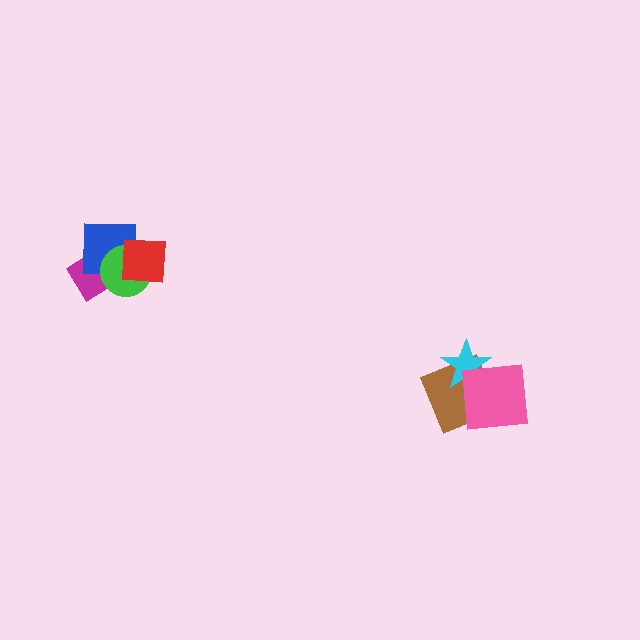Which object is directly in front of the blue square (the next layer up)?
The green circle is directly in front of the blue square.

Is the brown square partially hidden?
Yes, it is partially covered by another shape.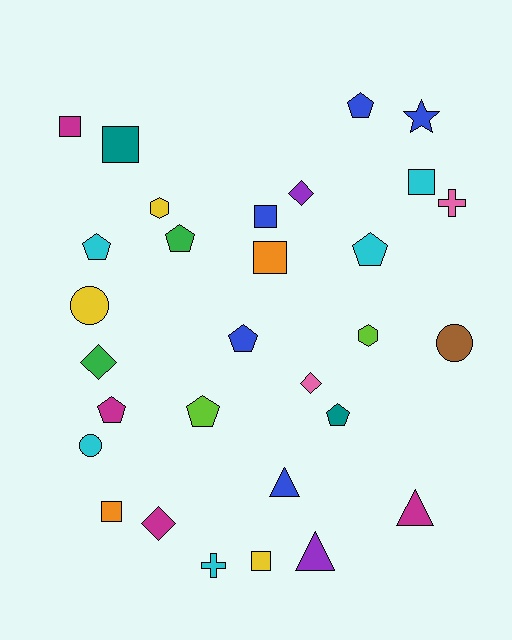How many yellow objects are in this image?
There are 3 yellow objects.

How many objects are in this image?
There are 30 objects.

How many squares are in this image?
There are 7 squares.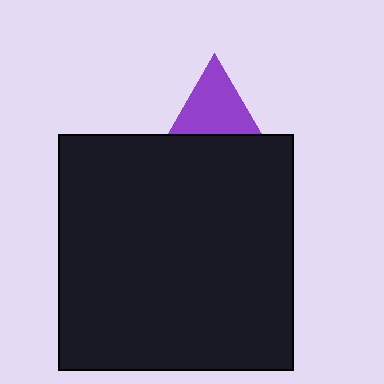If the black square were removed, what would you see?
You would see the complete purple triangle.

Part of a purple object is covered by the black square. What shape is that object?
It is a triangle.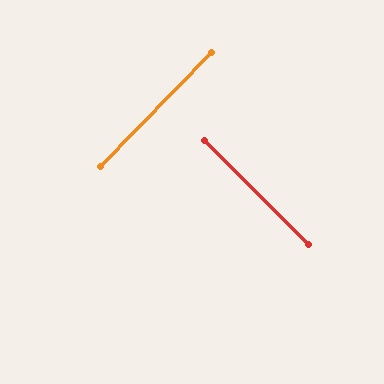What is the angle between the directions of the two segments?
Approximately 89 degrees.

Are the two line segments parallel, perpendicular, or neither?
Perpendicular — they meet at approximately 89°.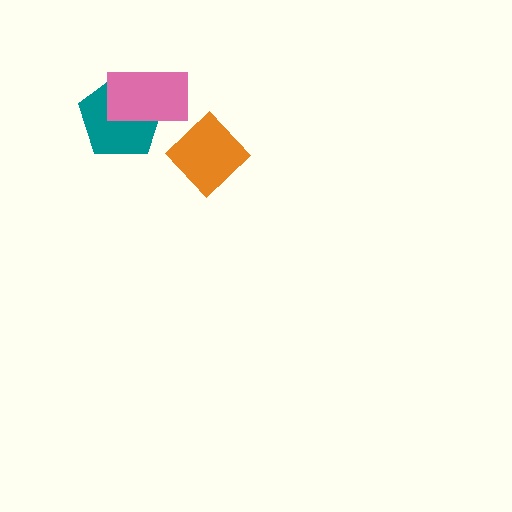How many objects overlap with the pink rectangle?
1 object overlaps with the pink rectangle.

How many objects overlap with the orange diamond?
0 objects overlap with the orange diamond.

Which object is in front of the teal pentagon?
The pink rectangle is in front of the teal pentagon.